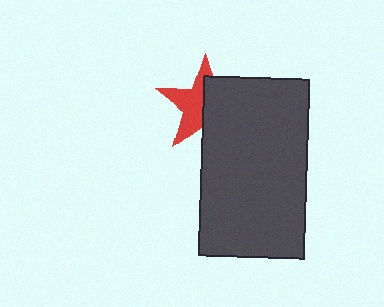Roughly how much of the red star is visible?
About half of it is visible (roughly 51%).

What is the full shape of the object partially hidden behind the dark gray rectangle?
The partially hidden object is a red star.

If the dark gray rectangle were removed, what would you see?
You would see the complete red star.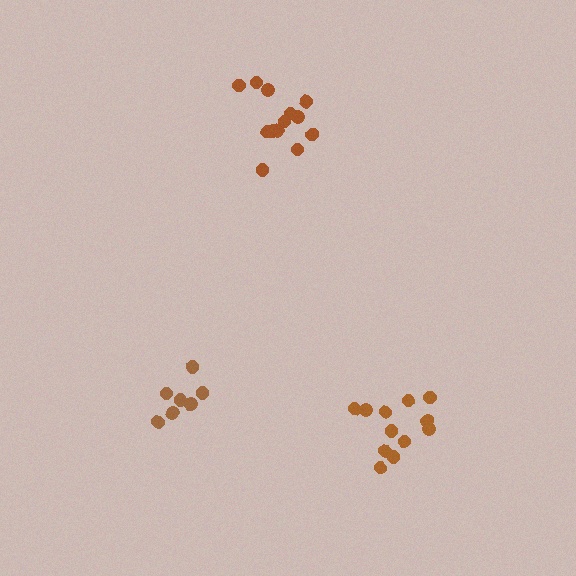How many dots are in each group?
Group 1: 13 dots, Group 2: 8 dots, Group 3: 12 dots (33 total).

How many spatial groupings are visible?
There are 3 spatial groupings.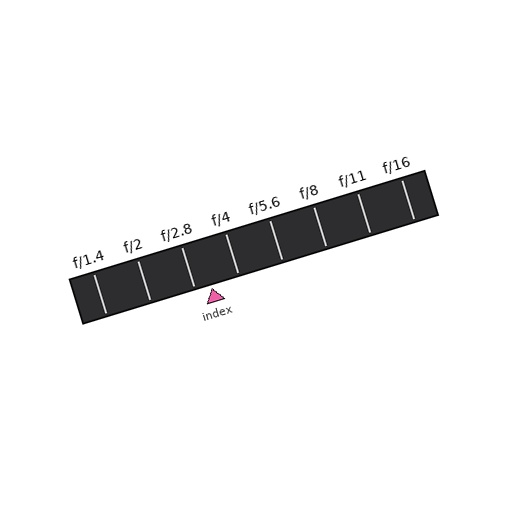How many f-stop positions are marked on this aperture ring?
There are 8 f-stop positions marked.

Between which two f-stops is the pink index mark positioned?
The index mark is between f/2.8 and f/4.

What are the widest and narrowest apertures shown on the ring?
The widest aperture shown is f/1.4 and the narrowest is f/16.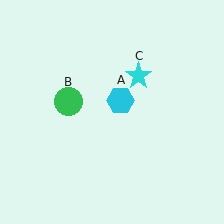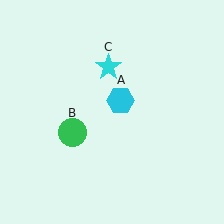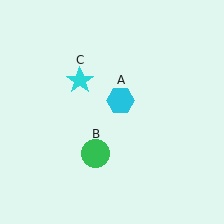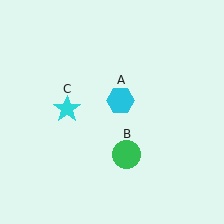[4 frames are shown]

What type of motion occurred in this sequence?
The green circle (object B), cyan star (object C) rotated counterclockwise around the center of the scene.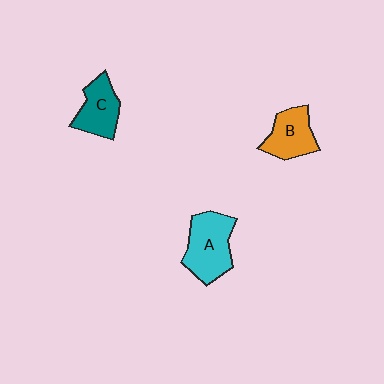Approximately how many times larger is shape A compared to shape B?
Approximately 1.4 times.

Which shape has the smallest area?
Shape C (teal).